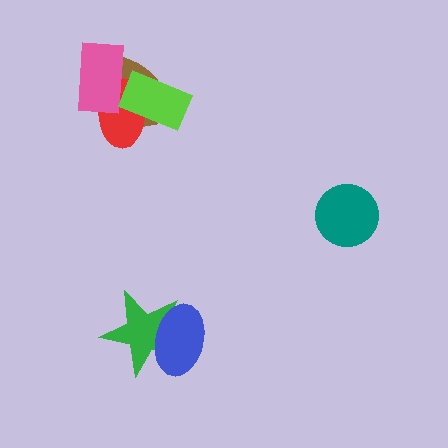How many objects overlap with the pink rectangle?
3 objects overlap with the pink rectangle.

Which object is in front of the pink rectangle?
The lime rectangle is in front of the pink rectangle.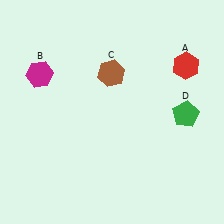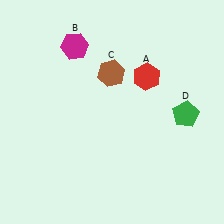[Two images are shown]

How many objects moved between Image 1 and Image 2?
2 objects moved between the two images.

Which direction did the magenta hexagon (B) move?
The magenta hexagon (B) moved right.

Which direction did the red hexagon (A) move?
The red hexagon (A) moved left.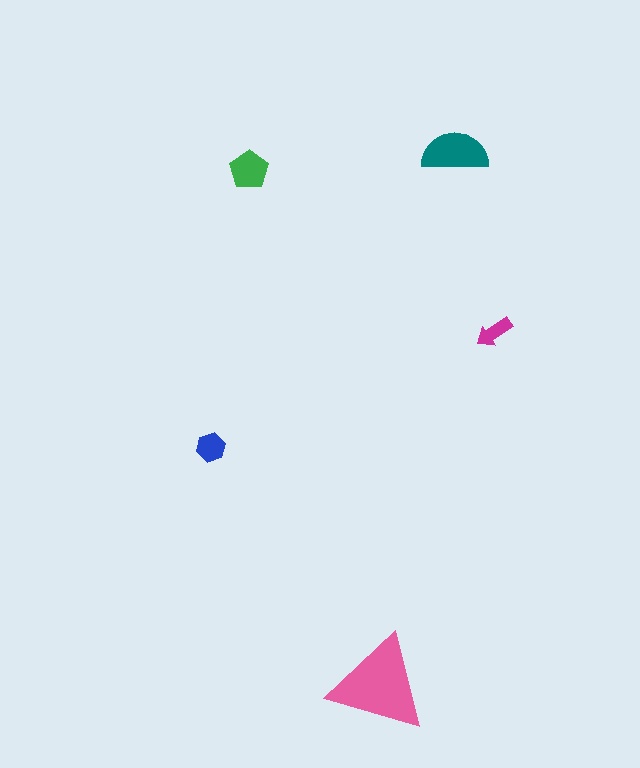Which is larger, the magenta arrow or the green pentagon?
The green pentagon.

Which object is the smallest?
The magenta arrow.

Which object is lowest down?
The pink triangle is bottommost.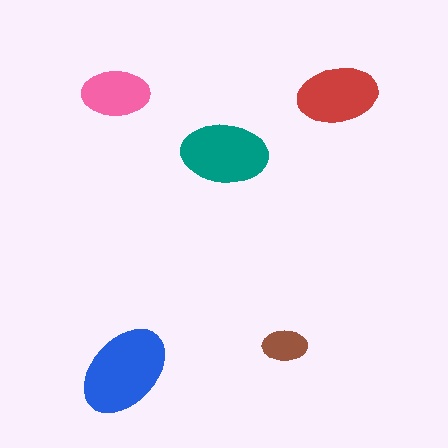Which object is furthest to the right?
The red ellipse is rightmost.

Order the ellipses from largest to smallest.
the blue one, the teal one, the red one, the pink one, the brown one.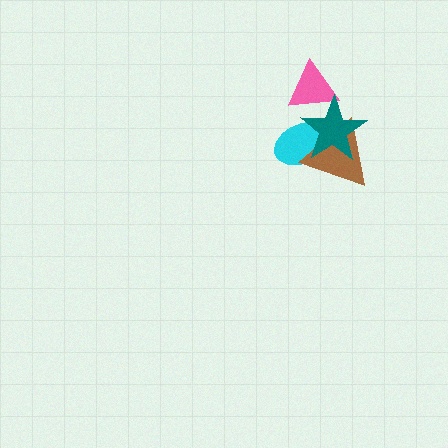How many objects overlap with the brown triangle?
2 objects overlap with the brown triangle.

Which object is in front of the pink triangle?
The teal star is in front of the pink triangle.